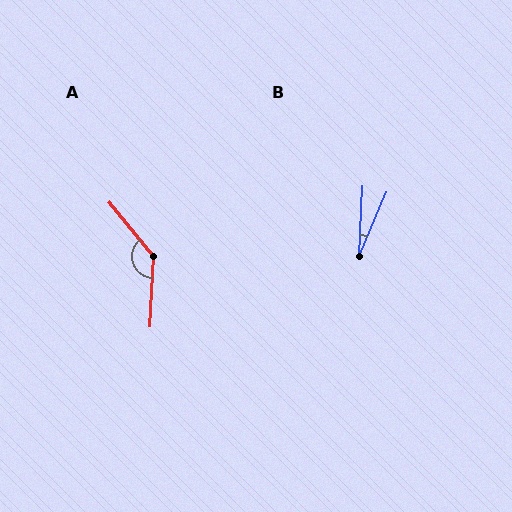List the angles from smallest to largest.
B (20°), A (138°).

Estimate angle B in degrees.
Approximately 20 degrees.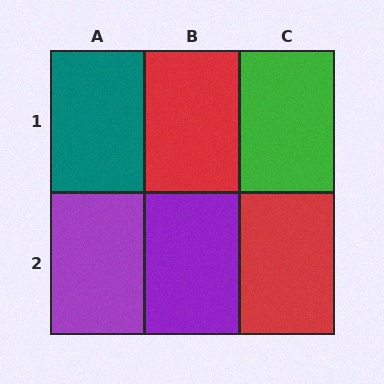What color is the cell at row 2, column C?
Red.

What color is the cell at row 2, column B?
Purple.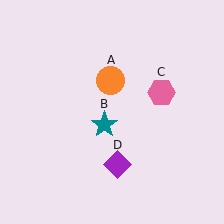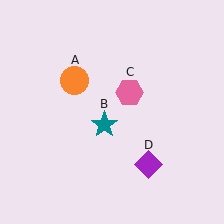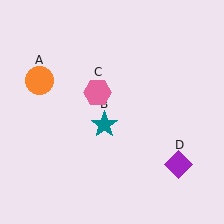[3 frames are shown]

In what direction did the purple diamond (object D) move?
The purple diamond (object D) moved right.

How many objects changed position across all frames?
3 objects changed position: orange circle (object A), pink hexagon (object C), purple diamond (object D).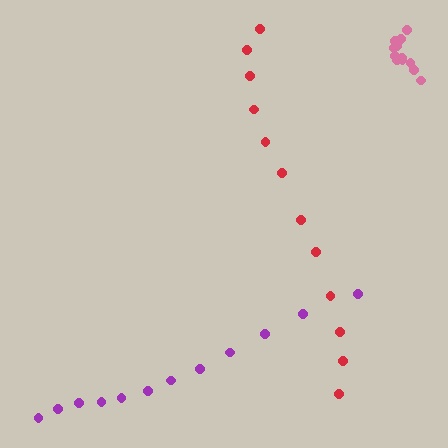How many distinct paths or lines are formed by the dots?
There are 3 distinct paths.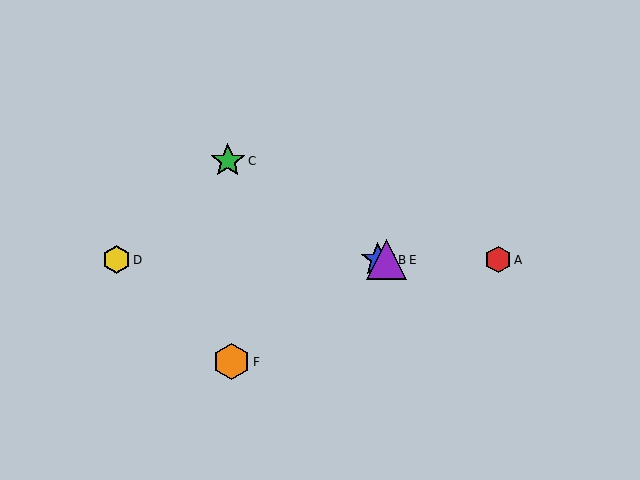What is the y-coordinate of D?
Object D is at y≈260.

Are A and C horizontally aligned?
No, A is at y≈260 and C is at y≈161.